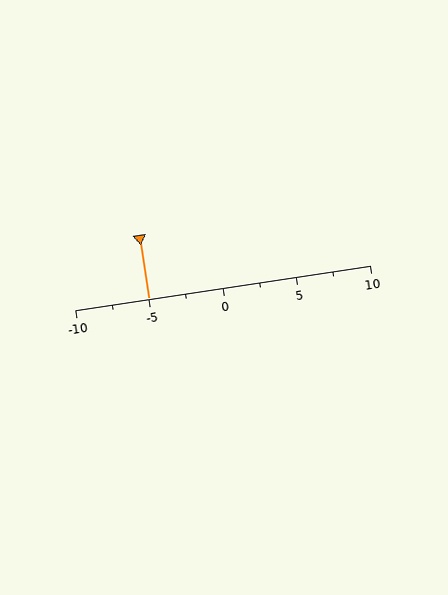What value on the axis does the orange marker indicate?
The marker indicates approximately -5.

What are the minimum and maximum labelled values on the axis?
The axis runs from -10 to 10.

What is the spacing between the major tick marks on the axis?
The major ticks are spaced 5 apart.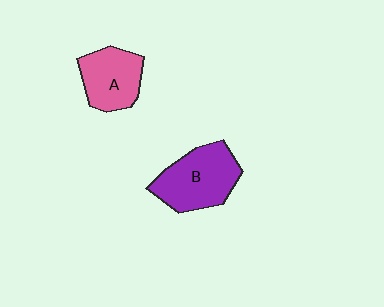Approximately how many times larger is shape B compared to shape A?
Approximately 1.3 times.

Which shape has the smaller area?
Shape A (pink).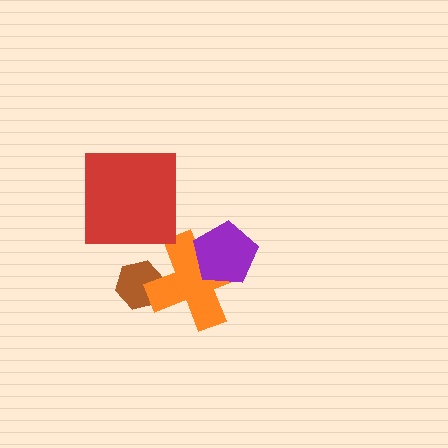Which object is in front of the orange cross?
The purple pentagon is in front of the orange cross.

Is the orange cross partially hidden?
Yes, it is partially covered by another shape.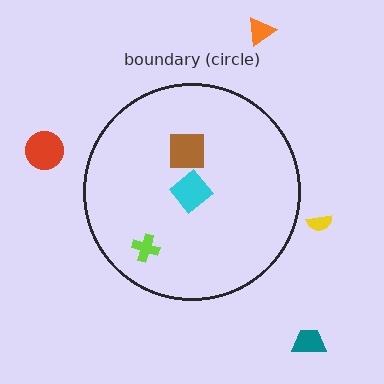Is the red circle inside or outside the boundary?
Outside.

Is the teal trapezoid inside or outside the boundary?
Outside.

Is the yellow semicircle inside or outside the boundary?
Outside.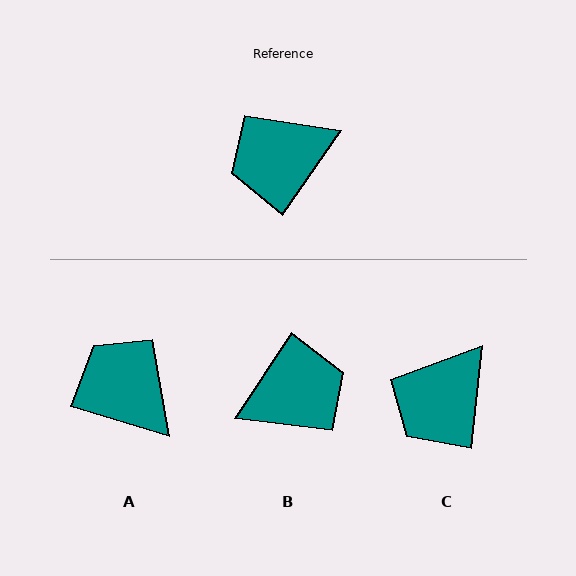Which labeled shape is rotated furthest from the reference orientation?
B, about 178 degrees away.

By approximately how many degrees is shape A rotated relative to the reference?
Approximately 71 degrees clockwise.